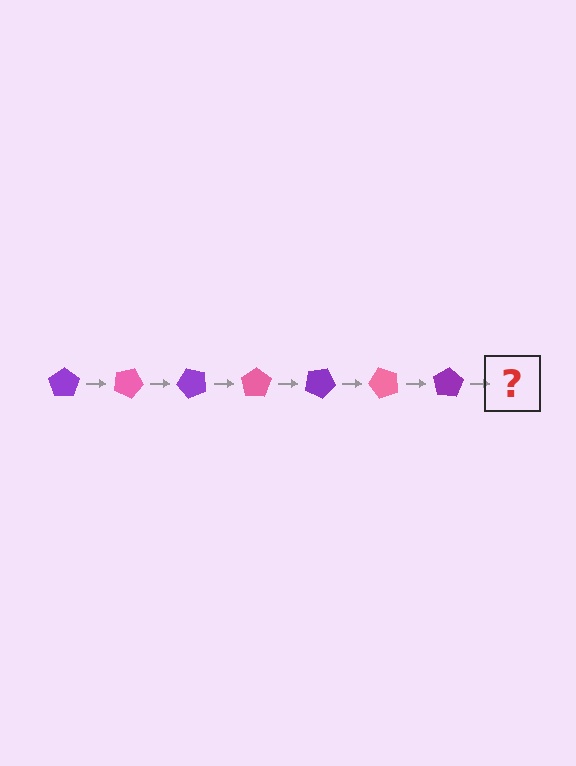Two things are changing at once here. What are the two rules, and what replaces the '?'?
The two rules are that it rotates 25 degrees each step and the color cycles through purple and pink. The '?' should be a pink pentagon, rotated 175 degrees from the start.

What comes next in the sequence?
The next element should be a pink pentagon, rotated 175 degrees from the start.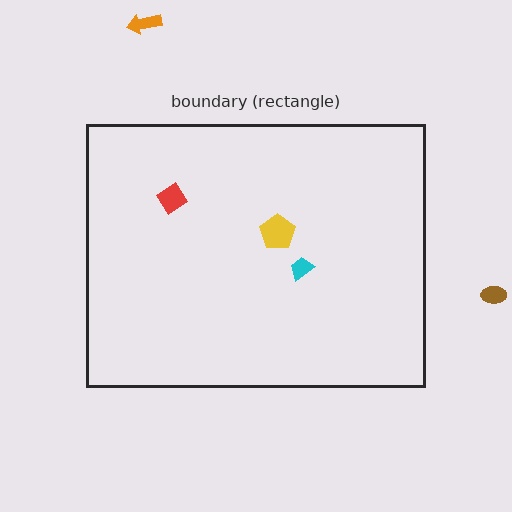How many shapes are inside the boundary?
3 inside, 2 outside.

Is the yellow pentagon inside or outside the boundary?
Inside.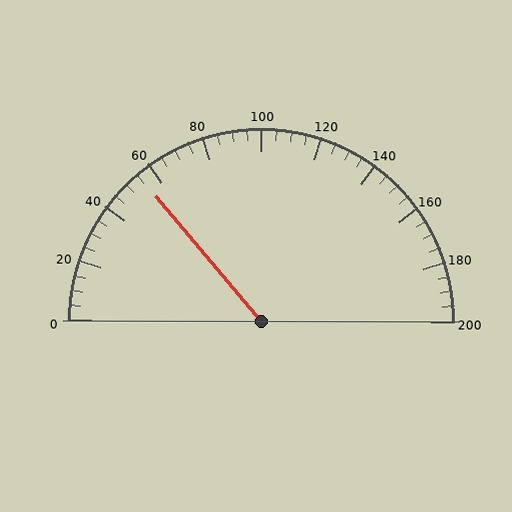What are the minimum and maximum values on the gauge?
The gauge ranges from 0 to 200.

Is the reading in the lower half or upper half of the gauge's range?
The reading is in the lower half of the range (0 to 200).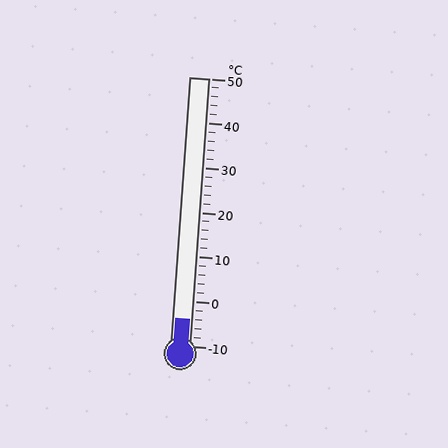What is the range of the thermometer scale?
The thermometer scale ranges from -10°C to 50°C.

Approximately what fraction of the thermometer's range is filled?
The thermometer is filled to approximately 10% of its range.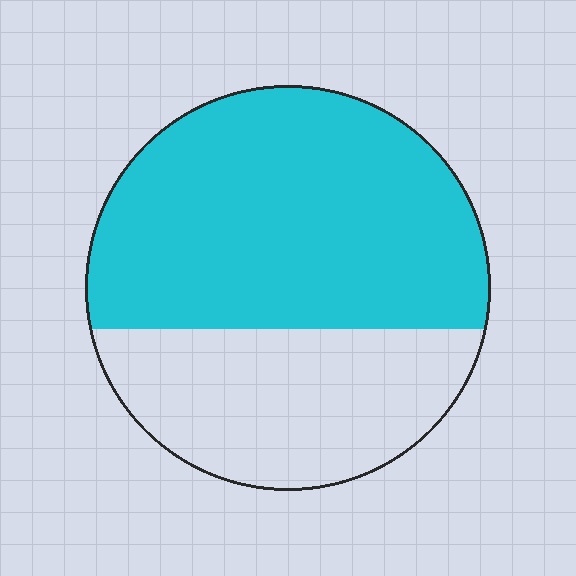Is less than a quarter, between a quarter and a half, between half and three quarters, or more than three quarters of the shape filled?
Between half and three quarters.